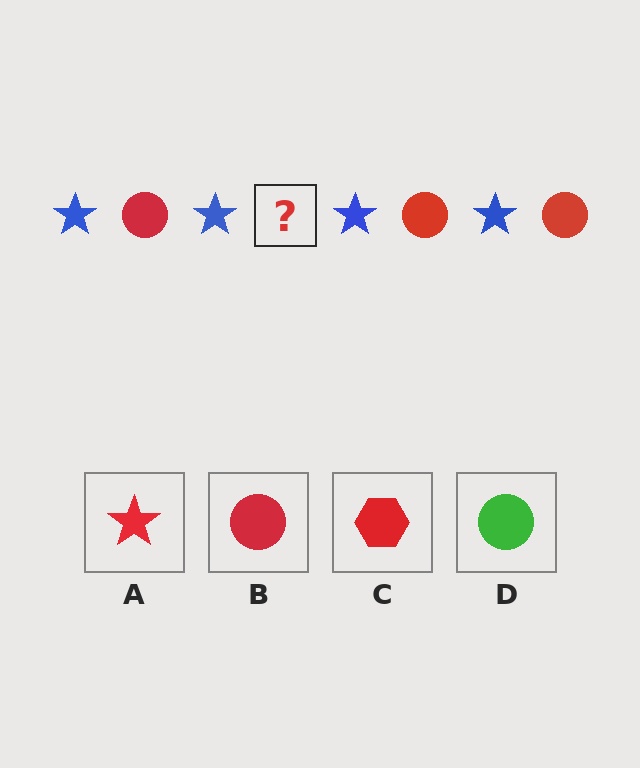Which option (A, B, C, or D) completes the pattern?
B.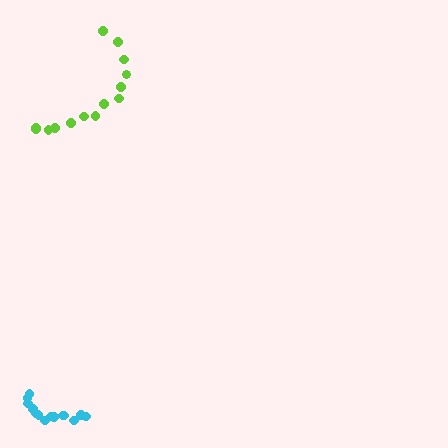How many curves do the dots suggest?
There are 2 distinct paths.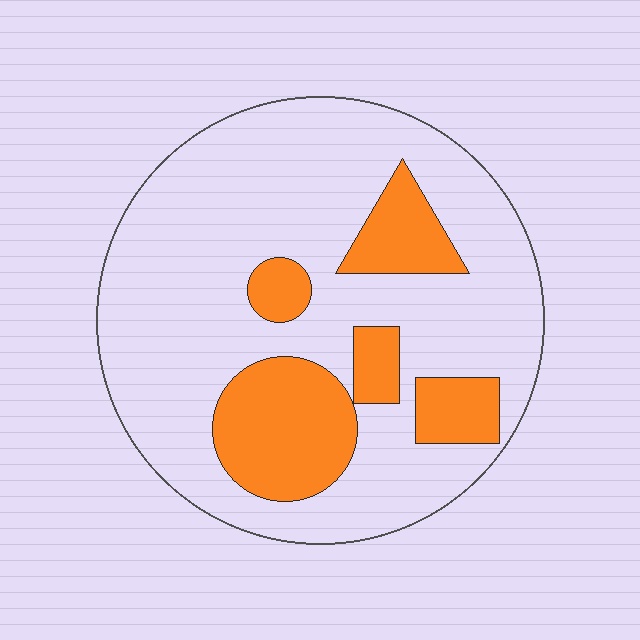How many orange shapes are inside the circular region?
5.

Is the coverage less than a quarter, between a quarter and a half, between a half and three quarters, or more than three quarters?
Less than a quarter.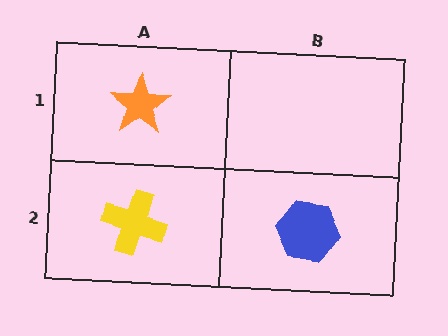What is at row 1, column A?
An orange star.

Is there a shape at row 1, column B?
No, that cell is empty.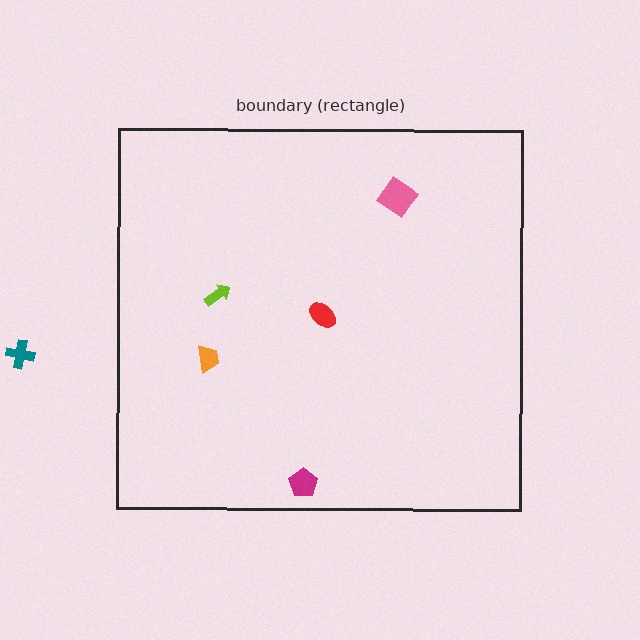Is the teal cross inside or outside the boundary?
Outside.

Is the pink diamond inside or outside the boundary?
Inside.